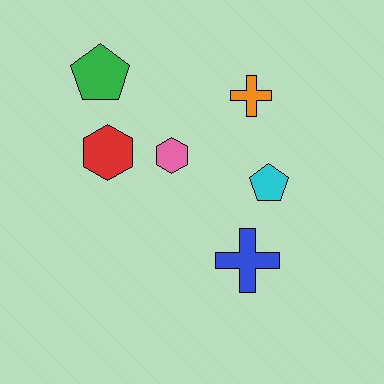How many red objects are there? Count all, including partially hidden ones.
There is 1 red object.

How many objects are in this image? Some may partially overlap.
There are 6 objects.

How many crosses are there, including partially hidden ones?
There are 2 crosses.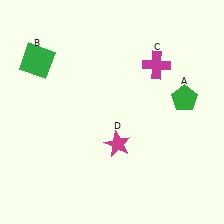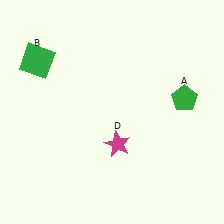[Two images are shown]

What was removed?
The magenta cross (C) was removed in Image 2.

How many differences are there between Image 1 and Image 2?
There is 1 difference between the two images.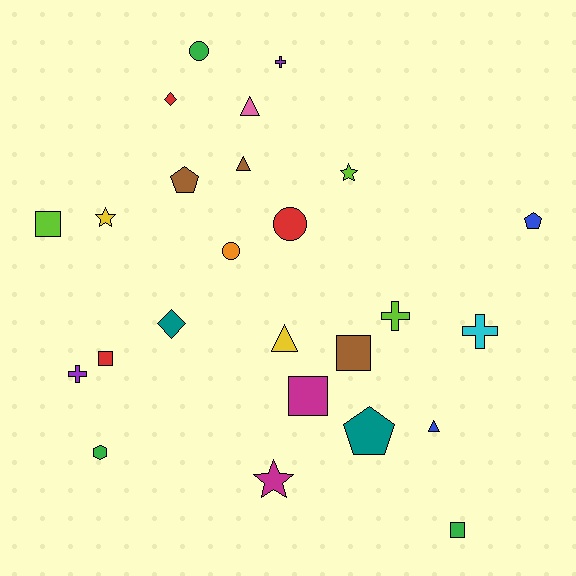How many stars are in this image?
There are 3 stars.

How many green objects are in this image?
There are 3 green objects.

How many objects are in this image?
There are 25 objects.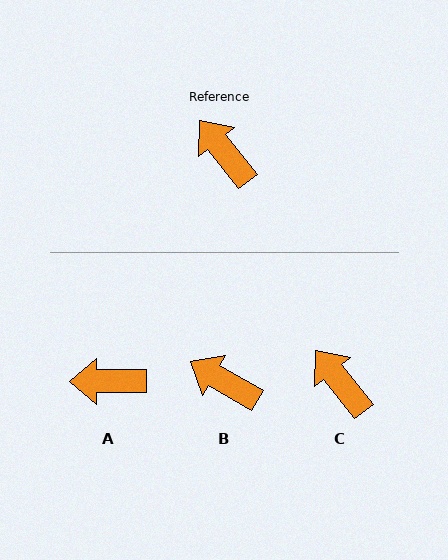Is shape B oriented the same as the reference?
No, it is off by about 21 degrees.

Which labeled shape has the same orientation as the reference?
C.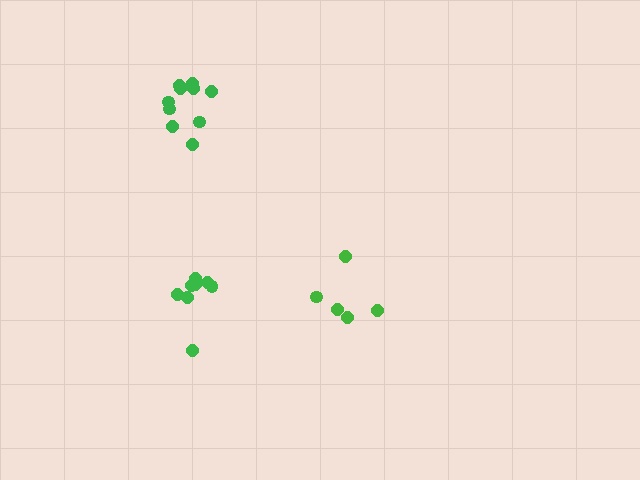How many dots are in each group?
Group 1: 8 dots, Group 2: 10 dots, Group 3: 5 dots (23 total).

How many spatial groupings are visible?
There are 3 spatial groupings.